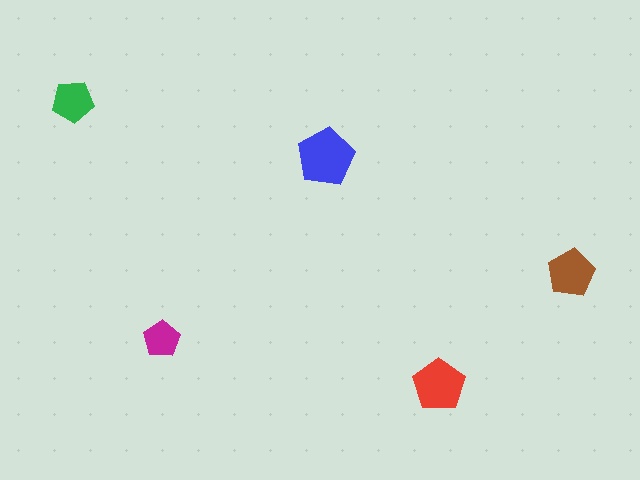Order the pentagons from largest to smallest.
the blue one, the red one, the brown one, the green one, the magenta one.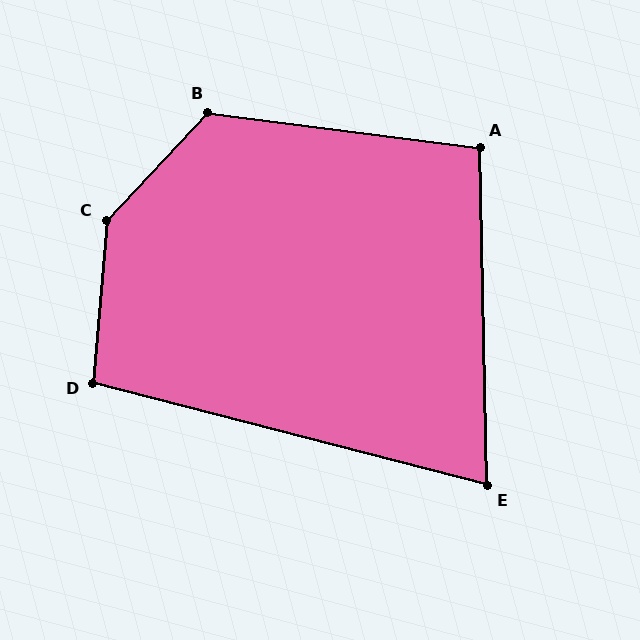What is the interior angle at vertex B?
Approximately 126 degrees (obtuse).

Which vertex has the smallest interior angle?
E, at approximately 74 degrees.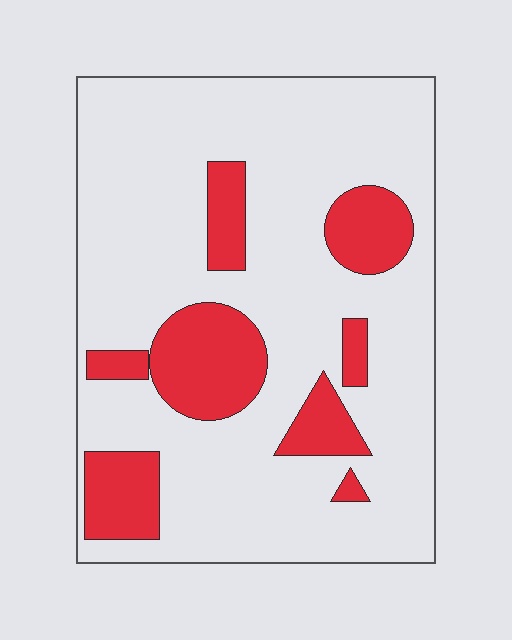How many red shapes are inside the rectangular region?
8.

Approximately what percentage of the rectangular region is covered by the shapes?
Approximately 20%.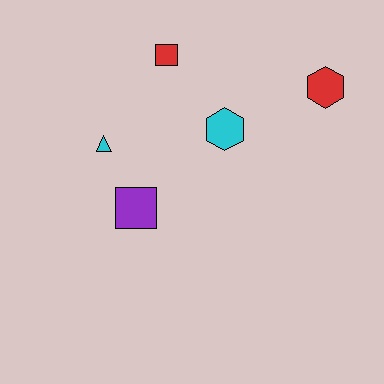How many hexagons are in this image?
There are 2 hexagons.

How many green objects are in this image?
There are no green objects.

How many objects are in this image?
There are 5 objects.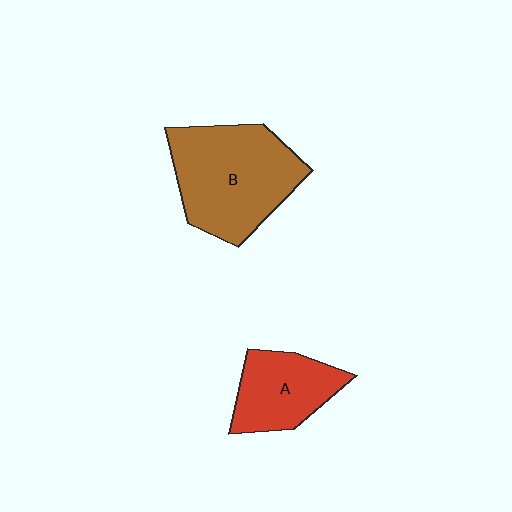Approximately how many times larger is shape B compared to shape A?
Approximately 1.7 times.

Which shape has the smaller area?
Shape A (red).